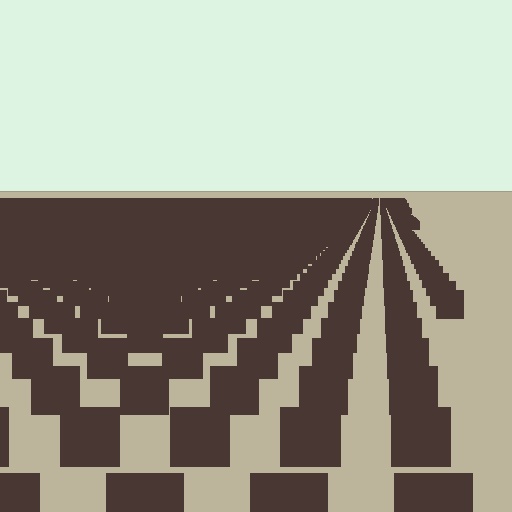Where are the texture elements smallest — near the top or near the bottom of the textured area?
Near the top.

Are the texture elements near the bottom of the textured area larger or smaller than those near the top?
Larger. Near the bottom, elements are closer to the viewer and appear at a bigger on-screen size.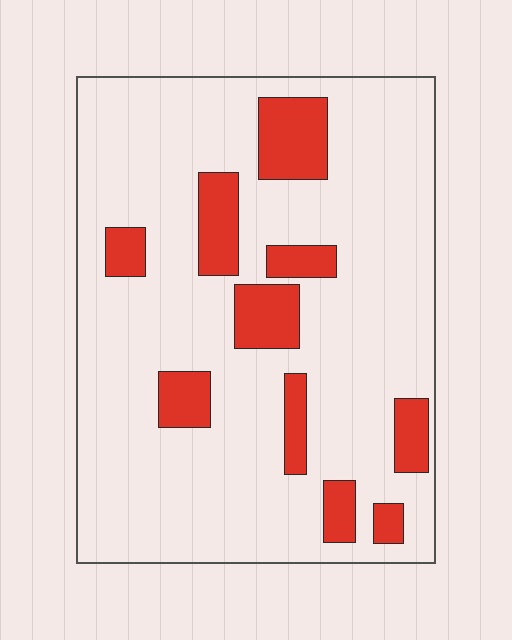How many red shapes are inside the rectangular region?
10.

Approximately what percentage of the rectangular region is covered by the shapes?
Approximately 15%.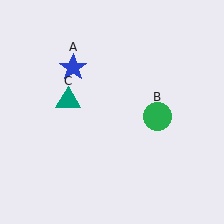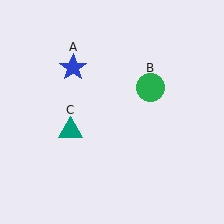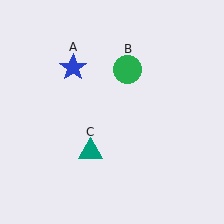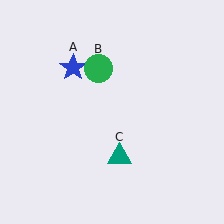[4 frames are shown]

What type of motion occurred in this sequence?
The green circle (object B), teal triangle (object C) rotated counterclockwise around the center of the scene.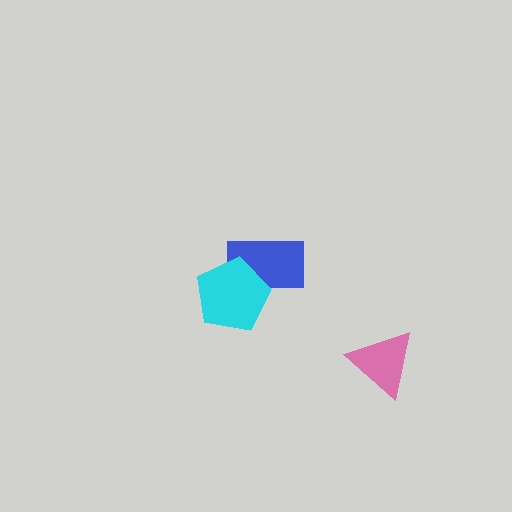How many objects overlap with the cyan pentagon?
1 object overlaps with the cyan pentagon.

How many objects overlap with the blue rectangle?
1 object overlaps with the blue rectangle.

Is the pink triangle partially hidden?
No, no other shape covers it.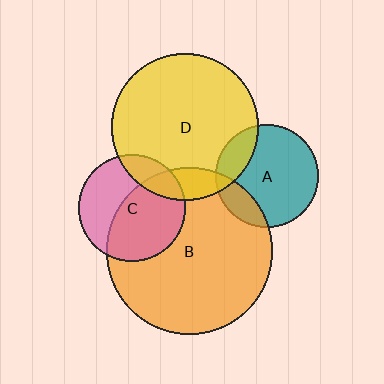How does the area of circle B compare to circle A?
Approximately 2.6 times.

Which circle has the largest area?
Circle B (orange).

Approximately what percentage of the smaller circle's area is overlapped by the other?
Approximately 15%.